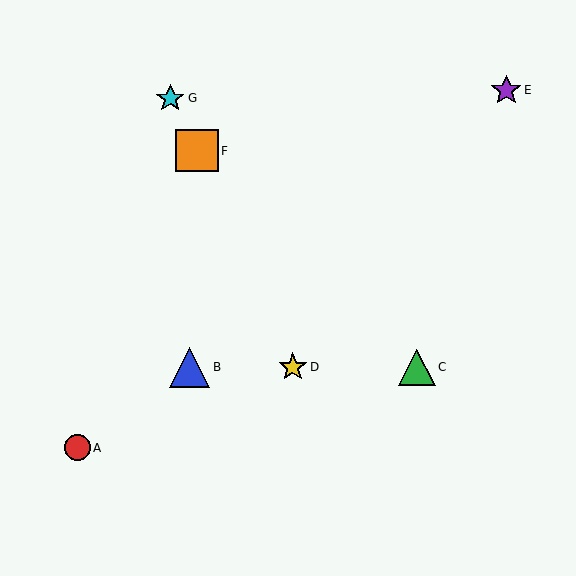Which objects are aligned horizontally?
Objects B, C, D are aligned horizontally.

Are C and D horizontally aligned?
Yes, both are at y≈367.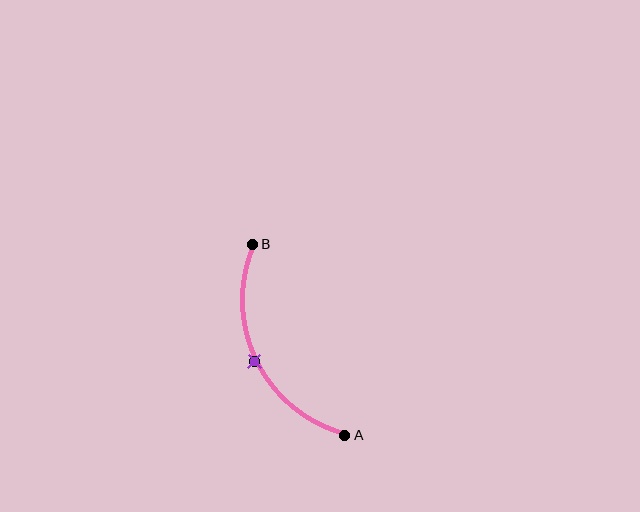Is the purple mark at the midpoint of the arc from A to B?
Yes. The purple mark lies on the arc at equal arc-length from both A and B — it is the arc midpoint.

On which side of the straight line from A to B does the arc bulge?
The arc bulges to the left of the straight line connecting A and B.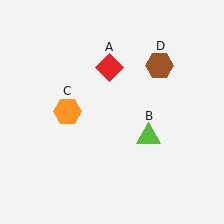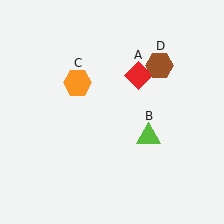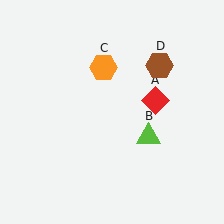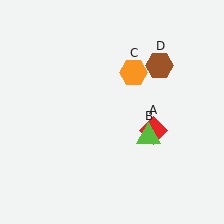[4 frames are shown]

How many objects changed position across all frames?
2 objects changed position: red diamond (object A), orange hexagon (object C).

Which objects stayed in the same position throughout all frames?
Lime triangle (object B) and brown hexagon (object D) remained stationary.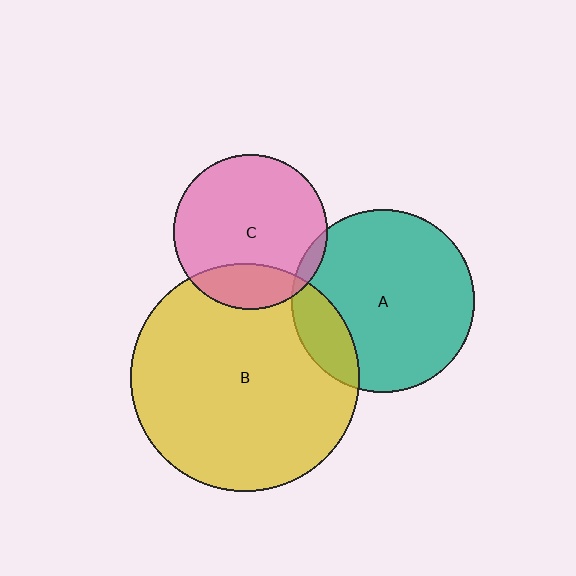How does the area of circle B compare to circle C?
Approximately 2.2 times.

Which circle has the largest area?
Circle B (yellow).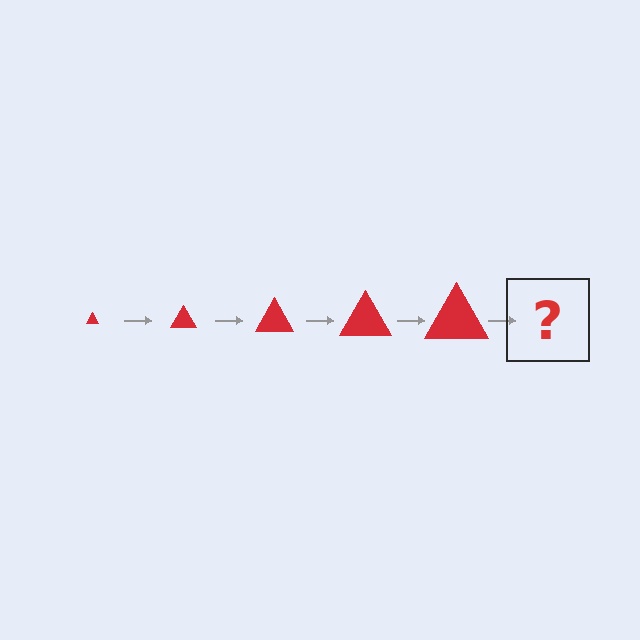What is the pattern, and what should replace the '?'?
The pattern is that the triangle gets progressively larger each step. The '?' should be a red triangle, larger than the previous one.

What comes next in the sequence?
The next element should be a red triangle, larger than the previous one.